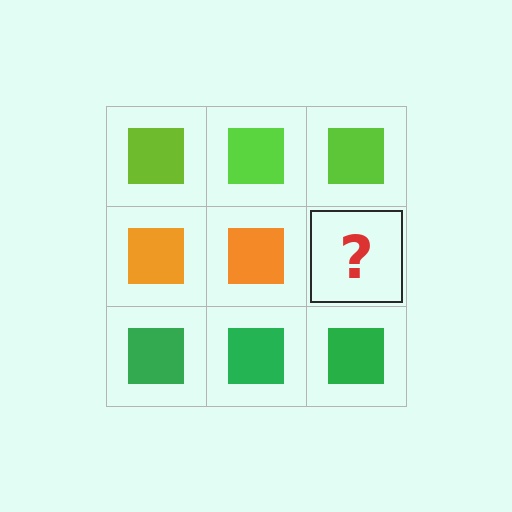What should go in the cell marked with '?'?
The missing cell should contain an orange square.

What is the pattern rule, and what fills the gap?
The rule is that each row has a consistent color. The gap should be filled with an orange square.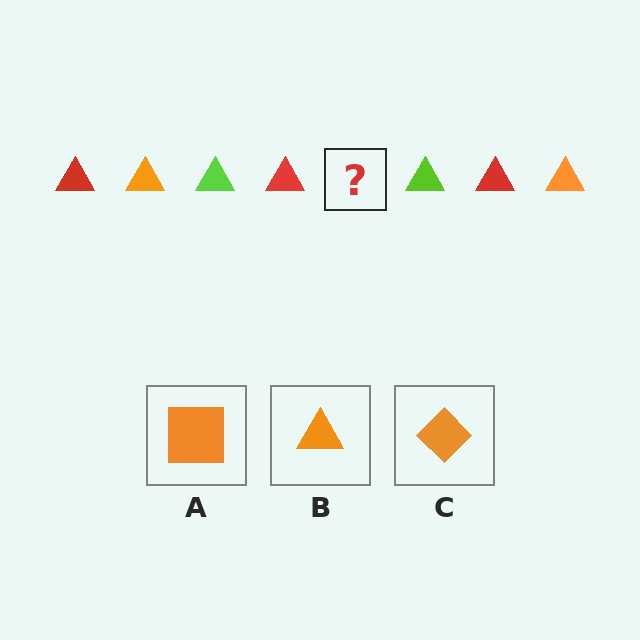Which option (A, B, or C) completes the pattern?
B.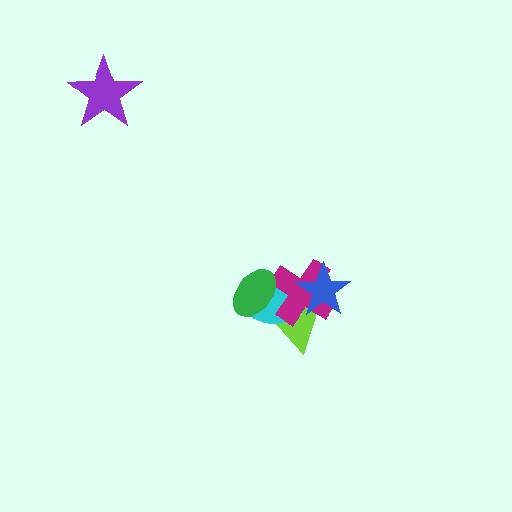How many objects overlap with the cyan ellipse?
4 objects overlap with the cyan ellipse.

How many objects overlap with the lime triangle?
4 objects overlap with the lime triangle.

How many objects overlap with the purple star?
0 objects overlap with the purple star.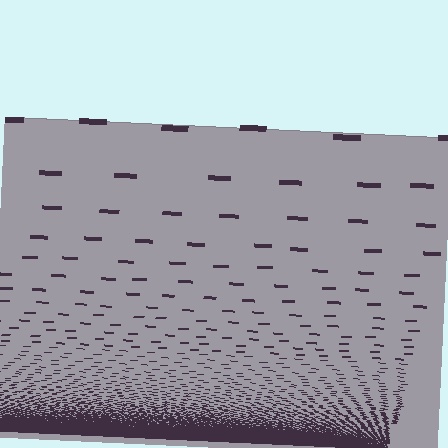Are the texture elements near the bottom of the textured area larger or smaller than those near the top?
Smaller. The gradient is inverted — elements near the bottom are smaller and denser.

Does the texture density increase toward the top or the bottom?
Density increases toward the bottom.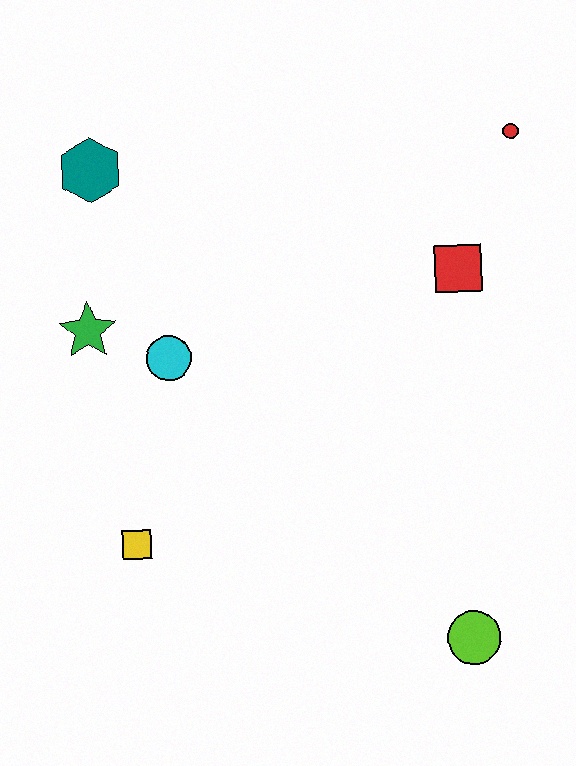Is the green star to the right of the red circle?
No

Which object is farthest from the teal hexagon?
The lime circle is farthest from the teal hexagon.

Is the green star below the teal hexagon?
Yes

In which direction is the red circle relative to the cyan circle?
The red circle is to the right of the cyan circle.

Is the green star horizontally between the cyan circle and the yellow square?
No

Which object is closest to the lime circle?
The yellow square is closest to the lime circle.